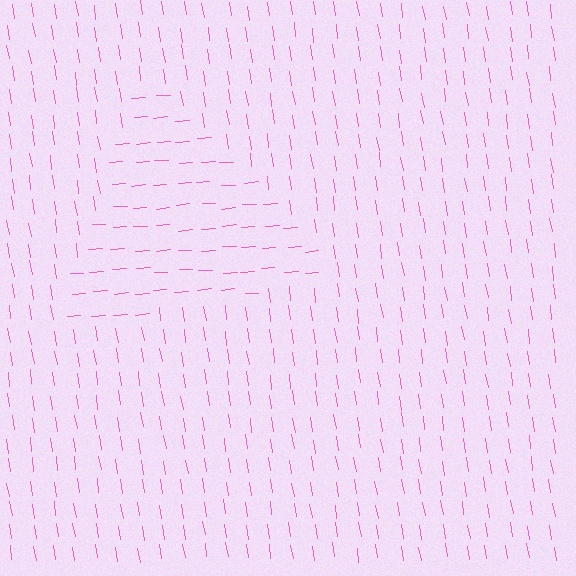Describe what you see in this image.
The image is filled with small pink line segments. A triangle region in the image has lines oriented differently from the surrounding lines, creating a visible texture boundary.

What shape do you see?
I see a triangle.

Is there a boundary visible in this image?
Yes, there is a texture boundary formed by a change in line orientation.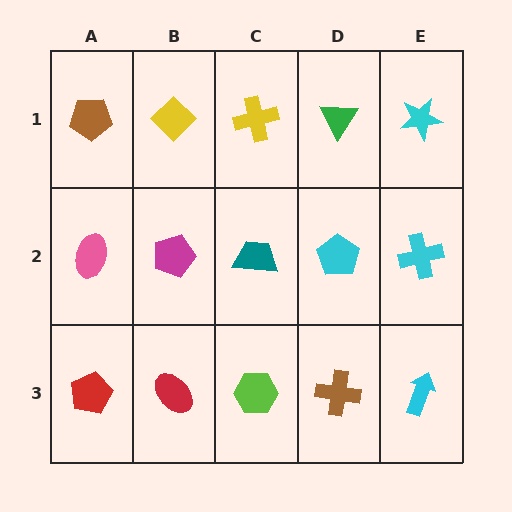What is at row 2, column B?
A magenta pentagon.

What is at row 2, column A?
A pink ellipse.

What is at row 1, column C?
A yellow cross.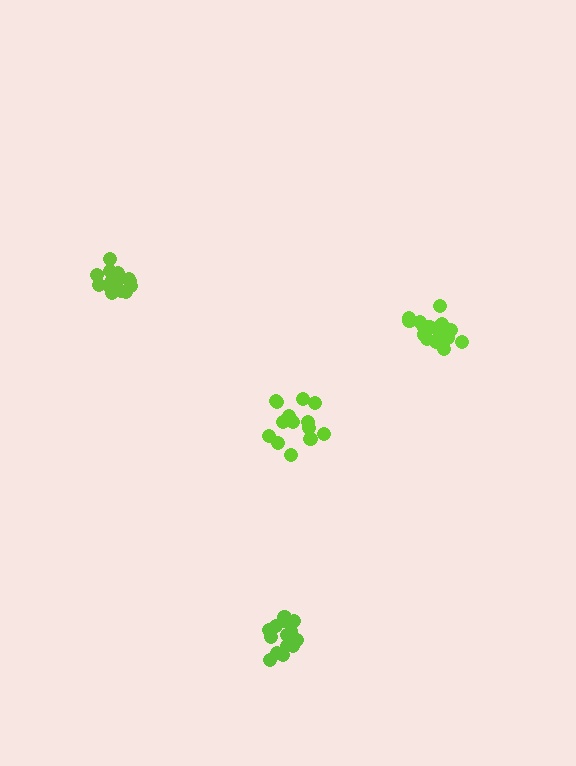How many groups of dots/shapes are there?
There are 4 groups.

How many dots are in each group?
Group 1: 14 dots, Group 2: 14 dots, Group 3: 17 dots, Group 4: 15 dots (60 total).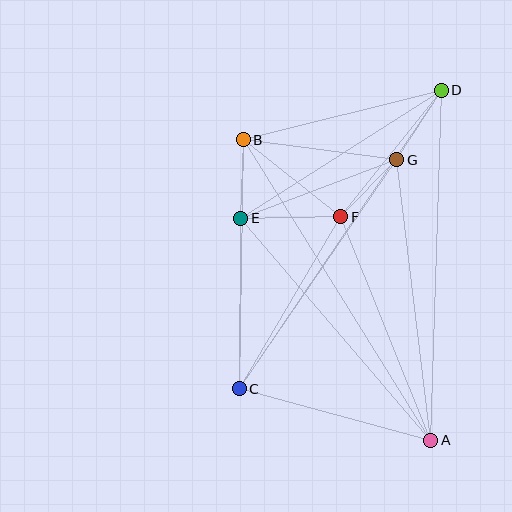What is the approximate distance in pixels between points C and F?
The distance between C and F is approximately 200 pixels.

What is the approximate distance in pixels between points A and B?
The distance between A and B is approximately 354 pixels.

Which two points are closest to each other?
Points B and E are closest to each other.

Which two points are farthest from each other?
Points C and D are farthest from each other.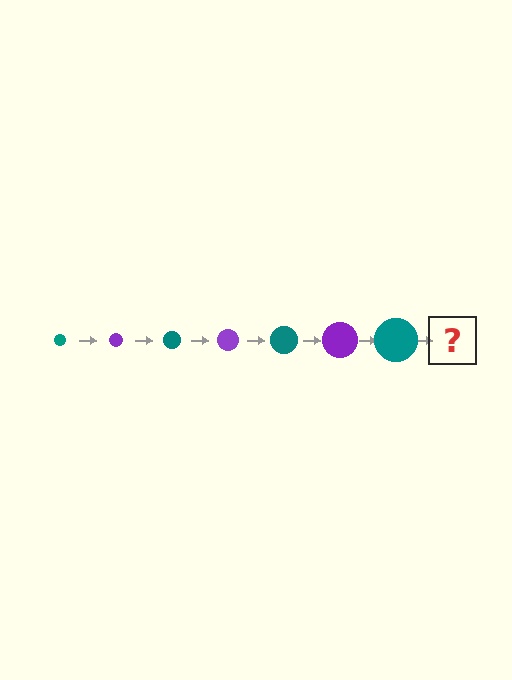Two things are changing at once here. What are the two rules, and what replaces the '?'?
The two rules are that the circle grows larger each step and the color cycles through teal and purple. The '?' should be a purple circle, larger than the previous one.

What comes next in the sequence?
The next element should be a purple circle, larger than the previous one.